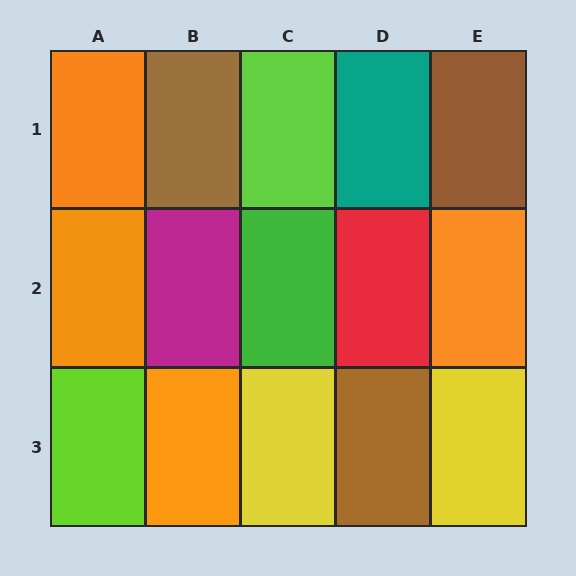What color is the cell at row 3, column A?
Lime.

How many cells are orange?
4 cells are orange.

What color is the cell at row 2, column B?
Magenta.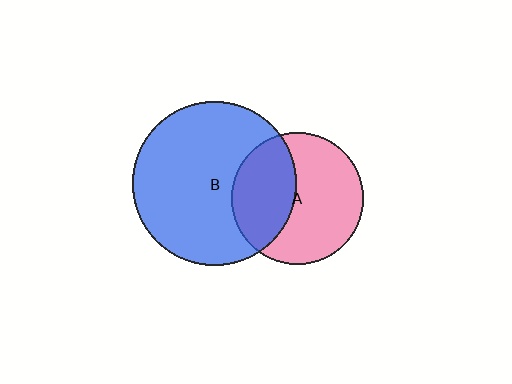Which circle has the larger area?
Circle B (blue).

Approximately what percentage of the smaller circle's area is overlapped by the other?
Approximately 40%.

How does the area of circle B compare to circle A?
Approximately 1.5 times.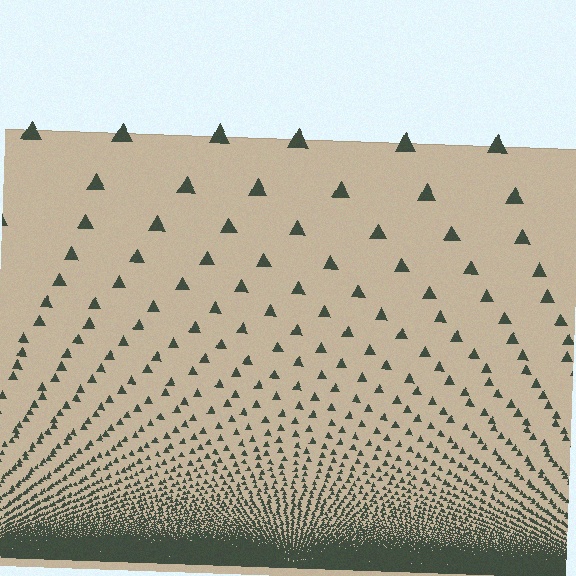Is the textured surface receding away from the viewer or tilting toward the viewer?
The surface appears to tilt toward the viewer. Texture elements get larger and sparser toward the top.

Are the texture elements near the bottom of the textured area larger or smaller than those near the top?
Smaller. The gradient is inverted — elements near the bottom are smaller and denser.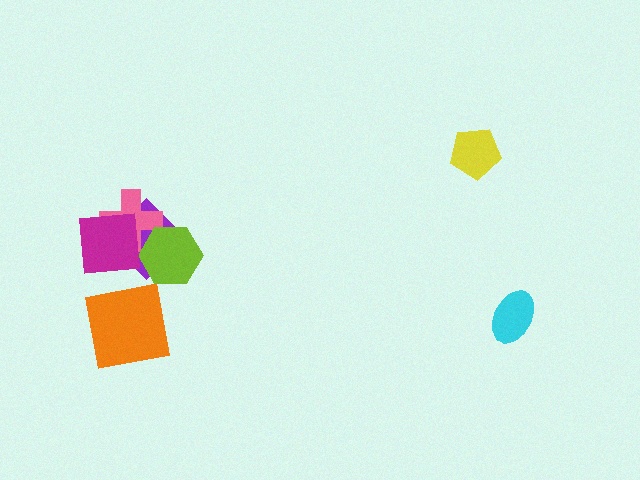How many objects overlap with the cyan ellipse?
0 objects overlap with the cyan ellipse.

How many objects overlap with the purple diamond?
3 objects overlap with the purple diamond.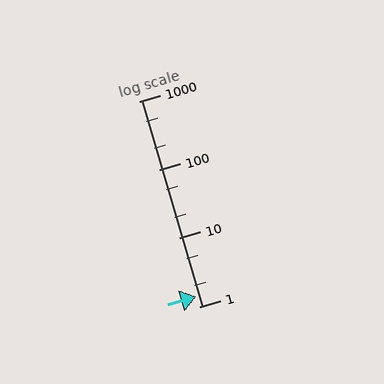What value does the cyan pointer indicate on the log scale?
The pointer indicates approximately 1.4.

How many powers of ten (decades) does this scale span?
The scale spans 3 decades, from 1 to 1000.